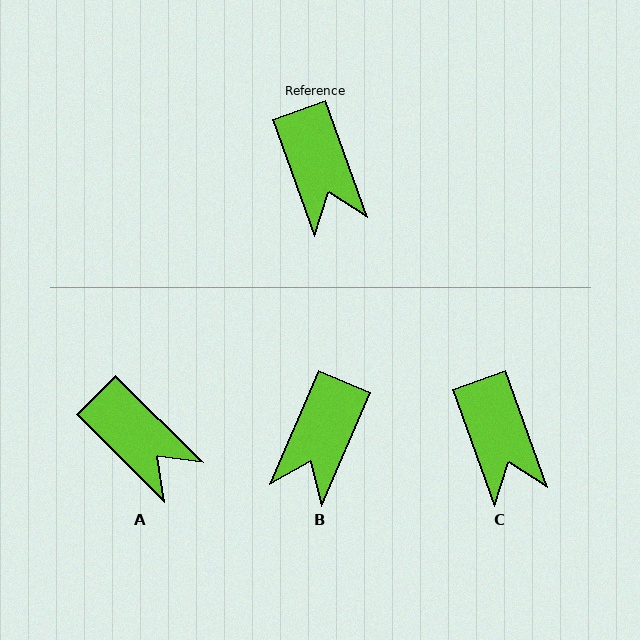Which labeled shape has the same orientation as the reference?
C.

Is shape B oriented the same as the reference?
No, it is off by about 43 degrees.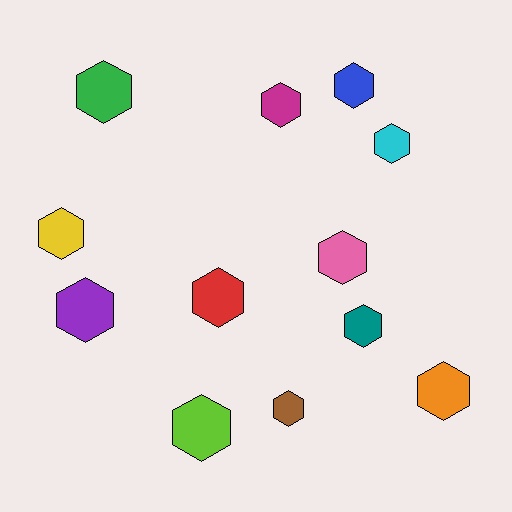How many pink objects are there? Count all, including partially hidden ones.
There is 1 pink object.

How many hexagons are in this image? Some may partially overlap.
There are 12 hexagons.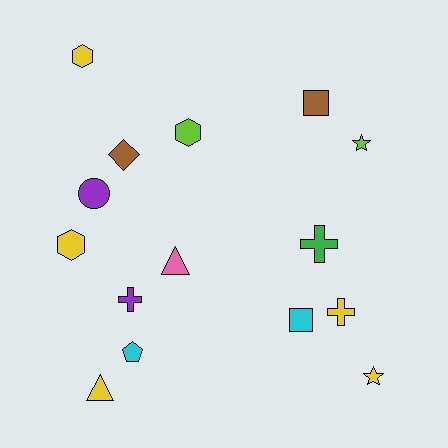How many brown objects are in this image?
There are 2 brown objects.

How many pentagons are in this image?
There is 1 pentagon.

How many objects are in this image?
There are 15 objects.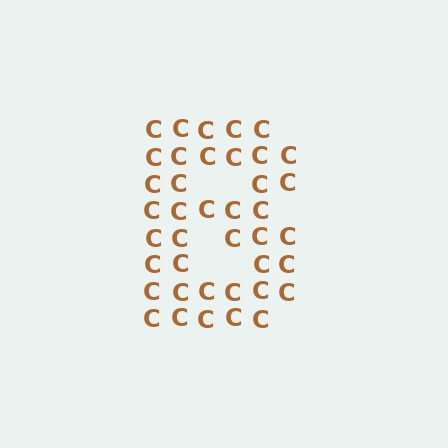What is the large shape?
The large shape is the letter B.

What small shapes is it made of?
It is made of small letter C's.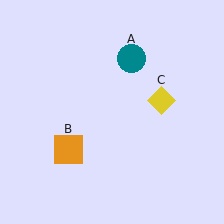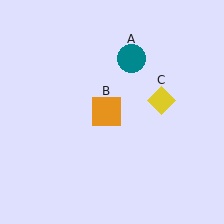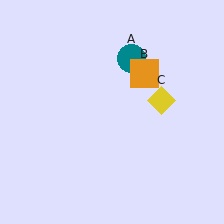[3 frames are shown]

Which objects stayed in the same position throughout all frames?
Teal circle (object A) and yellow diamond (object C) remained stationary.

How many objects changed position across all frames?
1 object changed position: orange square (object B).